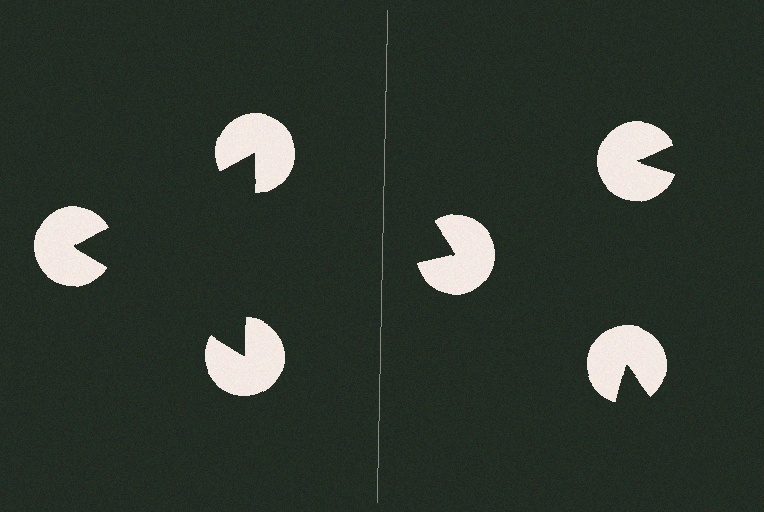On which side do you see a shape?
An illusory triangle appears on the left side. On the right side the wedge cuts are rotated, so no coherent shape forms.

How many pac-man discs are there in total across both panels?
6 — 3 on each side.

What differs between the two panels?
The pac-man discs are positioned identically on both sides; only the wedge orientations differ. On the left they align to a triangle; on the right they are misaligned.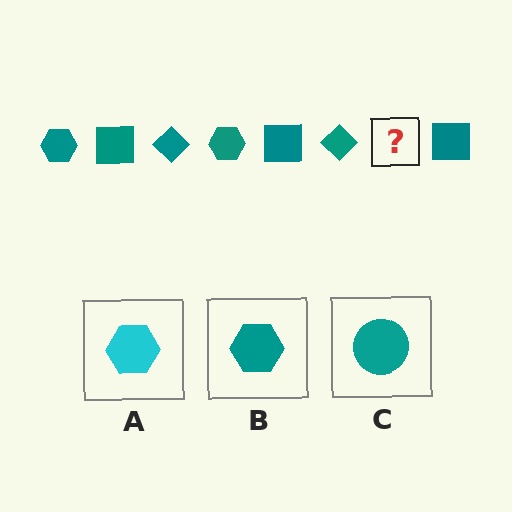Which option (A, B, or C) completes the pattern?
B.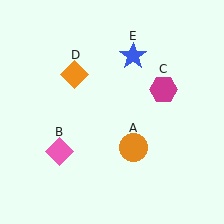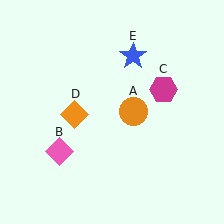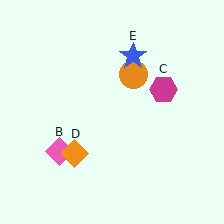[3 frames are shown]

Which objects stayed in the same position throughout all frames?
Pink diamond (object B) and magenta hexagon (object C) and blue star (object E) remained stationary.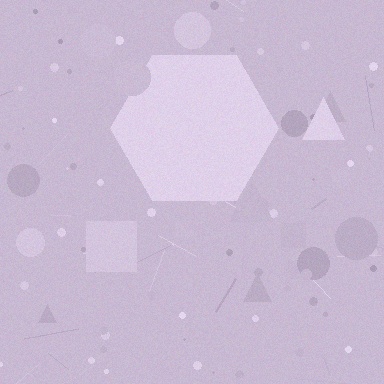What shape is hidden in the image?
A hexagon is hidden in the image.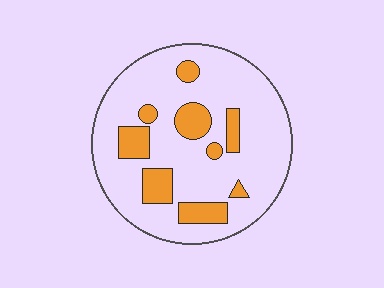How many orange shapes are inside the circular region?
9.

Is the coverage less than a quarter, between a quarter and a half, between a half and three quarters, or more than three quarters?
Less than a quarter.